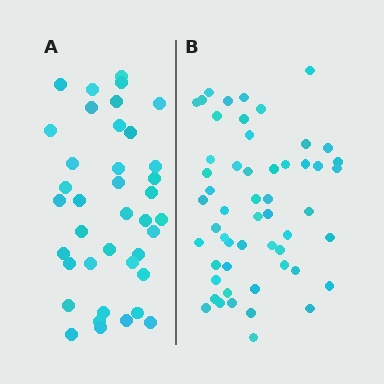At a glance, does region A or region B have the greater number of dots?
Region B (the right region) has more dots.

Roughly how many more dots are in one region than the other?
Region B has approximately 15 more dots than region A.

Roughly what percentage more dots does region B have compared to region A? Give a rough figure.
About 40% more.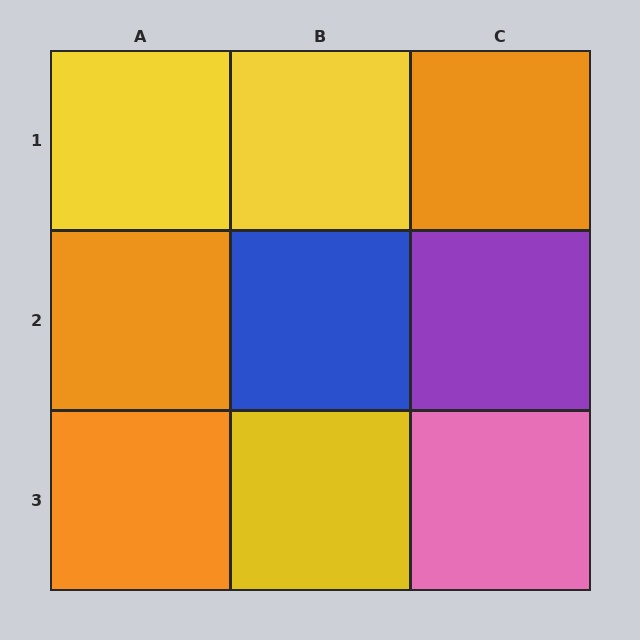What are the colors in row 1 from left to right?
Yellow, yellow, orange.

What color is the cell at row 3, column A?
Orange.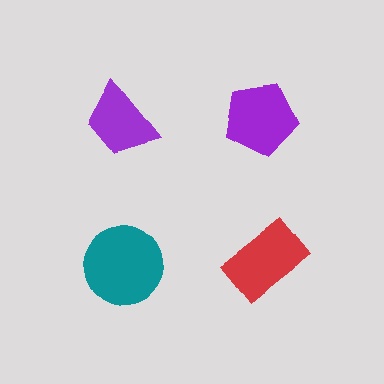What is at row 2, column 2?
A red rectangle.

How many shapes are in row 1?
2 shapes.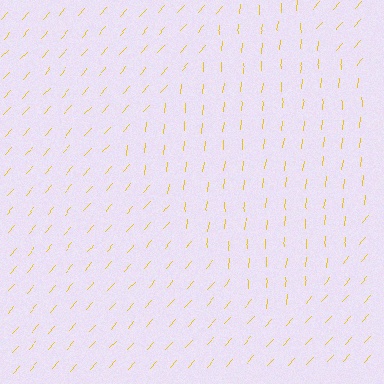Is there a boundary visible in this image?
Yes, there is a texture boundary formed by a change in line orientation.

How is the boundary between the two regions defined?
The boundary is defined purely by a change in line orientation (approximately 36 degrees difference). All lines are the same color and thickness.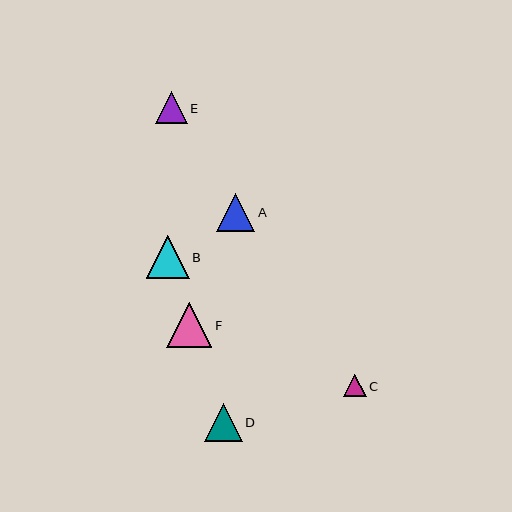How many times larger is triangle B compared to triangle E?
Triangle B is approximately 1.3 times the size of triangle E.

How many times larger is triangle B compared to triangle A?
Triangle B is approximately 1.1 times the size of triangle A.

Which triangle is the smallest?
Triangle C is the smallest with a size of approximately 22 pixels.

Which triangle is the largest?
Triangle F is the largest with a size of approximately 45 pixels.